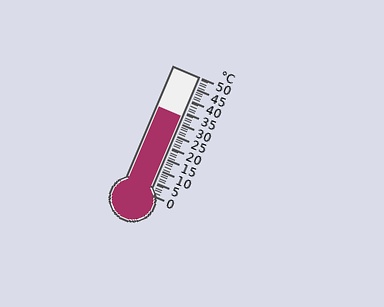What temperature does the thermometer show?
The thermometer shows approximately 33°C.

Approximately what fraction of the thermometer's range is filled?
The thermometer is filled to approximately 65% of its range.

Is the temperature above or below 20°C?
The temperature is above 20°C.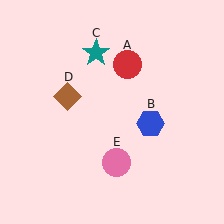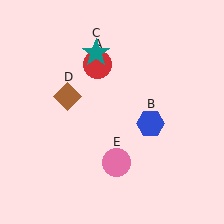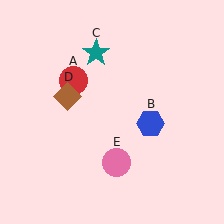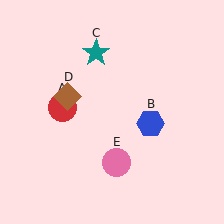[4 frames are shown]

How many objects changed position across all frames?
1 object changed position: red circle (object A).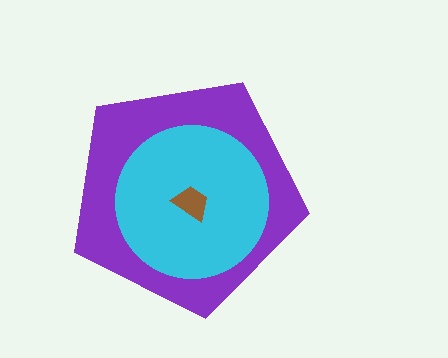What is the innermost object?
The brown trapezoid.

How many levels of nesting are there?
3.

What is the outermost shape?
The purple pentagon.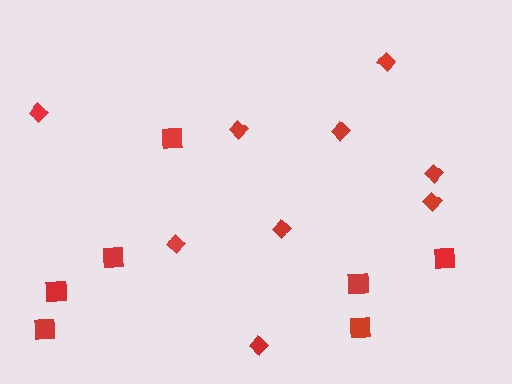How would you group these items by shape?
There are 2 groups: one group of diamonds (9) and one group of squares (7).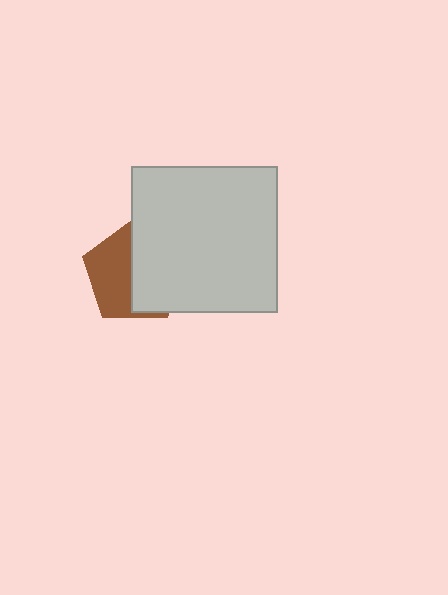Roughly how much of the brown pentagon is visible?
About half of it is visible (roughly 47%).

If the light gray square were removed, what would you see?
You would see the complete brown pentagon.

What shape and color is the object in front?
The object in front is a light gray square.